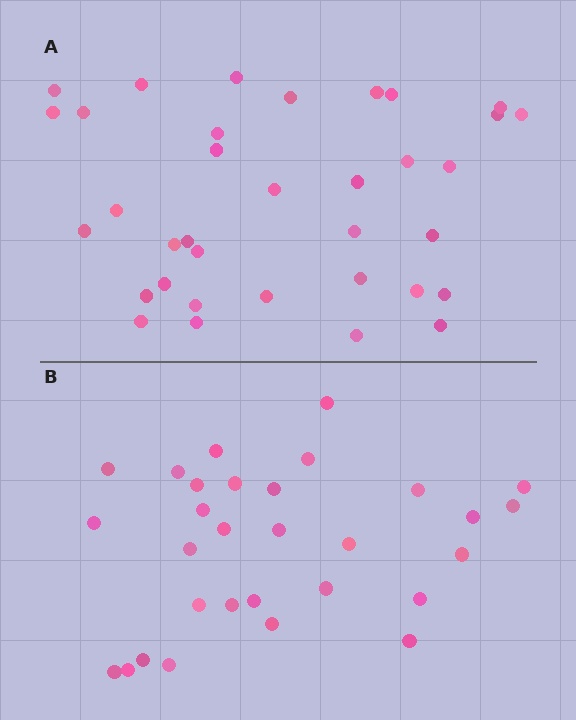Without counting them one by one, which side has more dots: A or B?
Region A (the top region) has more dots.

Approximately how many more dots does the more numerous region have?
Region A has about 5 more dots than region B.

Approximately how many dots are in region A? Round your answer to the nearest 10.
About 40 dots. (The exact count is 35, which rounds to 40.)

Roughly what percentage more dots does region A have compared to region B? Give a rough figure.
About 15% more.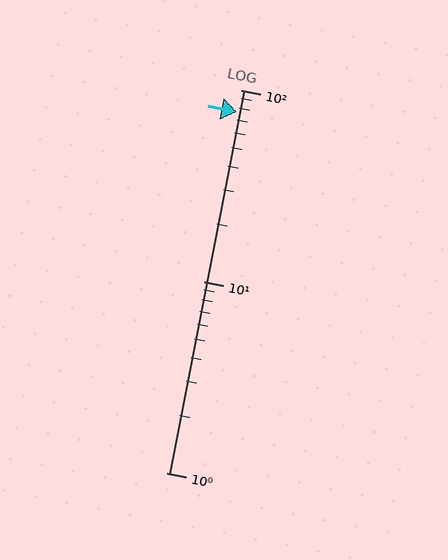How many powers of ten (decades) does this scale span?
The scale spans 2 decades, from 1 to 100.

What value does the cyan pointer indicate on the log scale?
The pointer indicates approximately 77.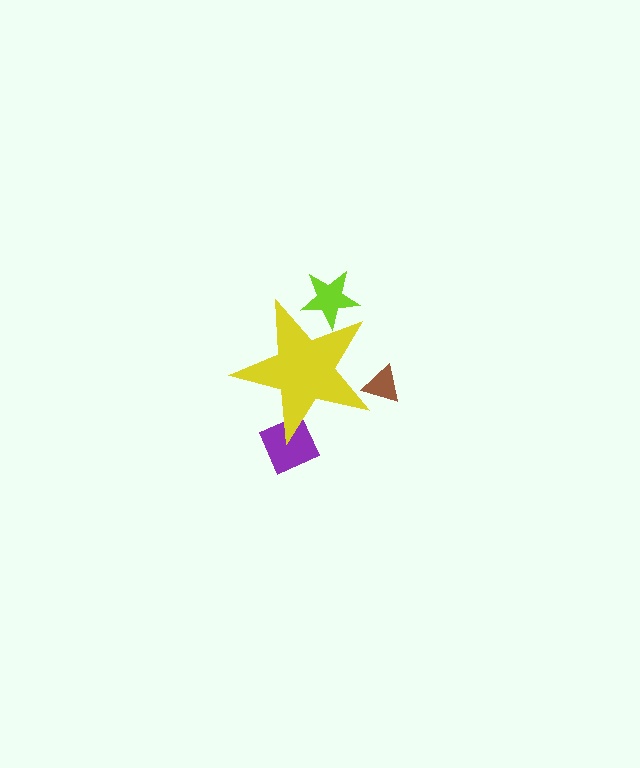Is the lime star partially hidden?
Yes, the lime star is partially hidden behind the yellow star.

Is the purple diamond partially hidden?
Yes, the purple diamond is partially hidden behind the yellow star.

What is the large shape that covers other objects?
A yellow star.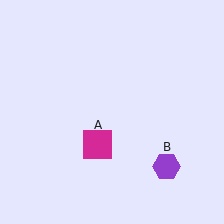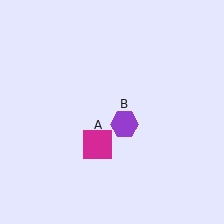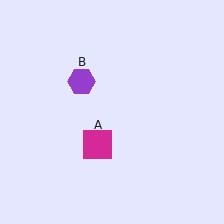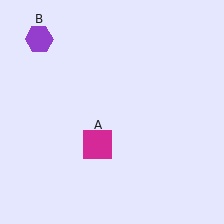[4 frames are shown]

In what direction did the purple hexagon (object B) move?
The purple hexagon (object B) moved up and to the left.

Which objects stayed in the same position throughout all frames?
Magenta square (object A) remained stationary.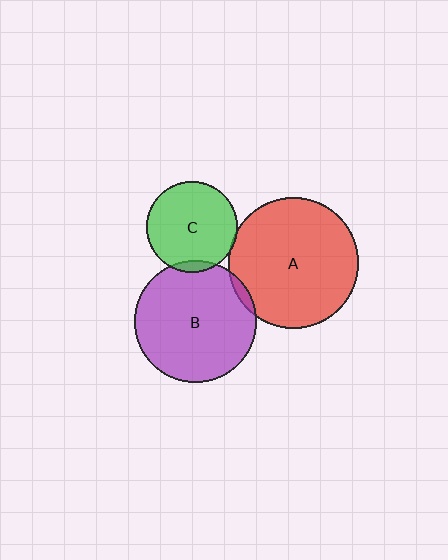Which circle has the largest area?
Circle A (red).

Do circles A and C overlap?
Yes.